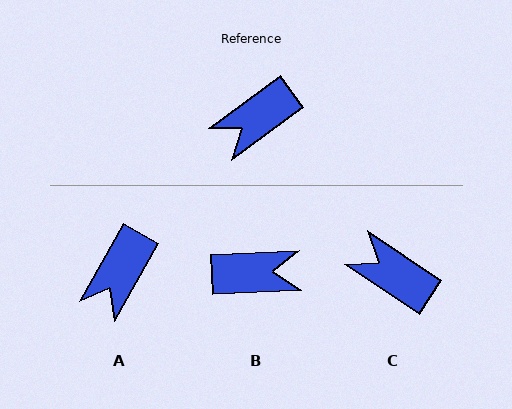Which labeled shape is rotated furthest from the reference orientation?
B, about 146 degrees away.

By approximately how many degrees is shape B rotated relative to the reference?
Approximately 146 degrees counter-clockwise.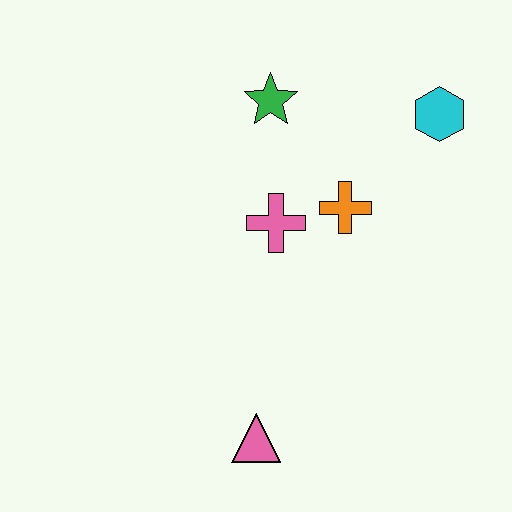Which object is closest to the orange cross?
The pink cross is closest to the orange cross.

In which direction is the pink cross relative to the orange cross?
The pink cross is to the left of the orange cross.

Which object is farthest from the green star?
The pink triangle is farthest from the green star.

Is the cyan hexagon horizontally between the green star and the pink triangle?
No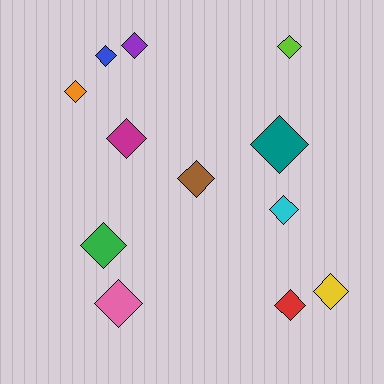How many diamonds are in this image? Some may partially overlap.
There are 12 diamonds.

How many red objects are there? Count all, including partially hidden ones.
There is 1 red object.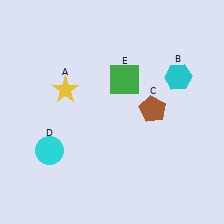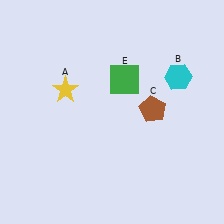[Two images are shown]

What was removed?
The cyan circle (D) was removed in Image 2.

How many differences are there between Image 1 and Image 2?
There is 1 difference between the two images.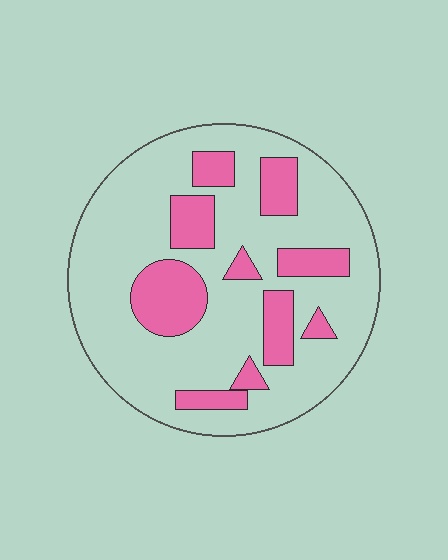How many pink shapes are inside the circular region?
10.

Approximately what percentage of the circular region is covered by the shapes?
Approximately 25%.